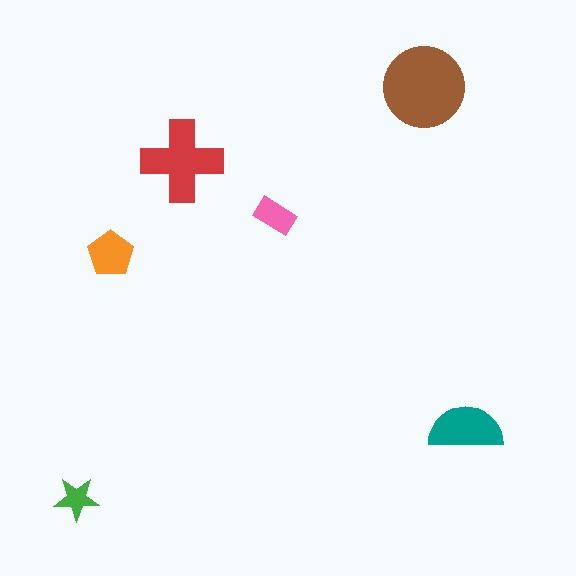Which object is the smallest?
The green star.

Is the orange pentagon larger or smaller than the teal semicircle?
Smaller.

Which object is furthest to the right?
The teal semicircle is rightmost.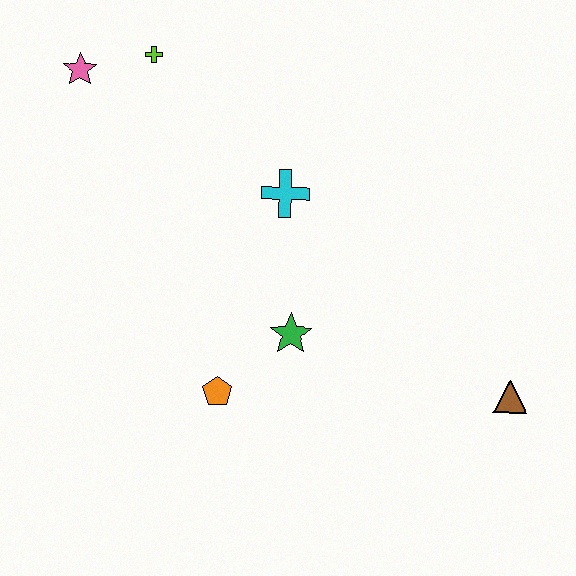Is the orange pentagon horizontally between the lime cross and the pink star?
No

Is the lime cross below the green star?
No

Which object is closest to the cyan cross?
The green star is closest to the cyan cross.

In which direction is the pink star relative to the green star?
The pink star is above the green star.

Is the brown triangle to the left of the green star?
No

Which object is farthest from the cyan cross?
The brown triangle is farthest from the cyan cross.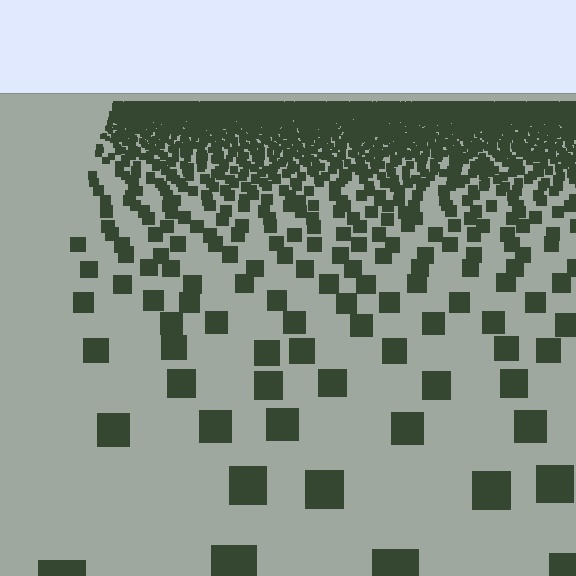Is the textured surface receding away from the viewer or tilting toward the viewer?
The surface is receding away from the viewer. Texture elements get smaller and denser toward the top.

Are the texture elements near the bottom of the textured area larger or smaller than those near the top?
Larger. Near the bottom, elements are closer to the viewer and appear at a bigger on-screen size.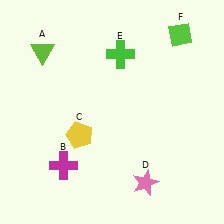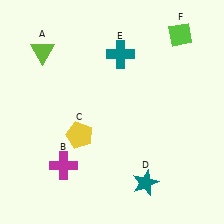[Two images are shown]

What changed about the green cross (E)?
In Image 1, E is green. In Image 2, it changed to teal.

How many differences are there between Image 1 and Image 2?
There are 2 differences between the two images.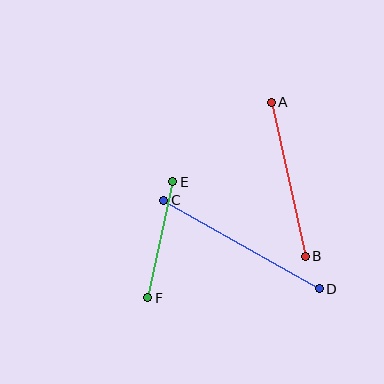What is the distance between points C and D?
The distance is approximately 179 pixels.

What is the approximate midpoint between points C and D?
The midpoint is at approximately (242, 244) pixels.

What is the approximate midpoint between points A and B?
The midpoint is at approximately (288, 179) pixels.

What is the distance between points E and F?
The distance is approximately 119 pixels.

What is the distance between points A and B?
The distance is approximately 158 pixels.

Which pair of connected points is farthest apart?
Points C and D are farthest apart.